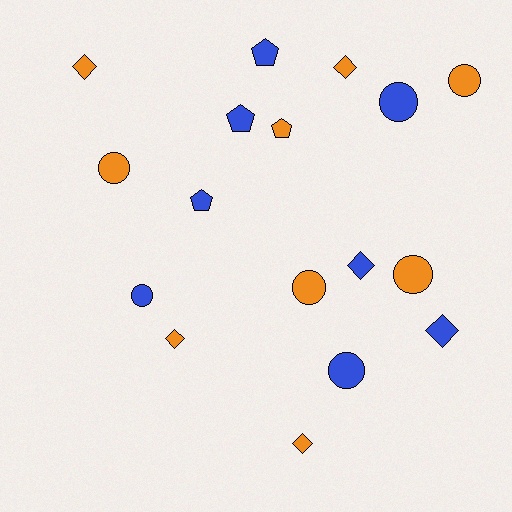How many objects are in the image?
There are 17 objects.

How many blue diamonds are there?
There are 2 blue diamonds.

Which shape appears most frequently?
Circle, with 7 objects.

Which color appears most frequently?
Orange, with 9 objects.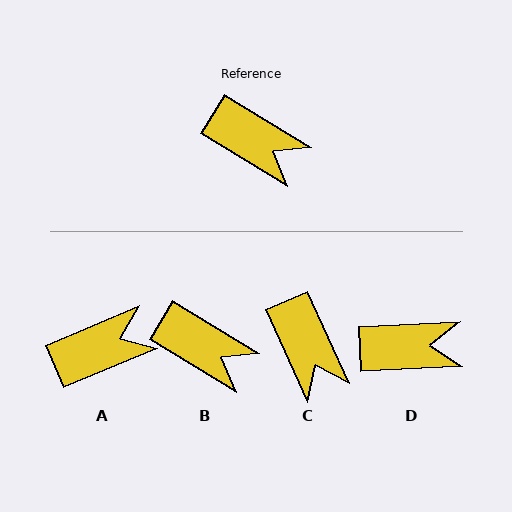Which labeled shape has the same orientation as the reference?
B.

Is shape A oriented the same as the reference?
No, it is off by about 54 degrees.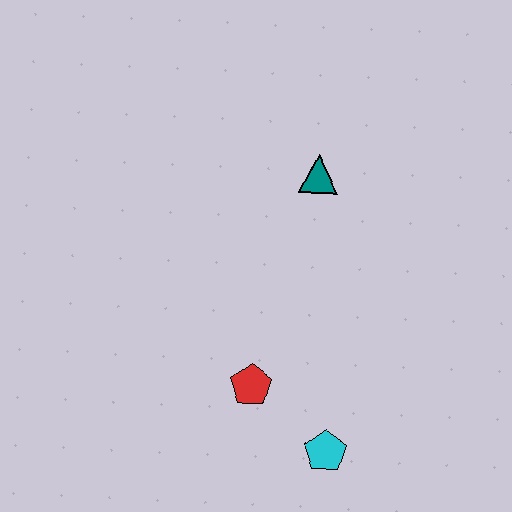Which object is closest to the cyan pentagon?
The red pentagon is closest to the cyan pentagon.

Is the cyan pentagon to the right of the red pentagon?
Yes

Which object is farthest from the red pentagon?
The teal triangle is farthest from the red pentagon.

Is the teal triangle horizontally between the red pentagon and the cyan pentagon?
Yes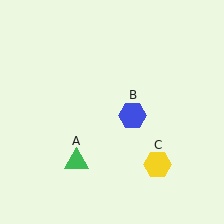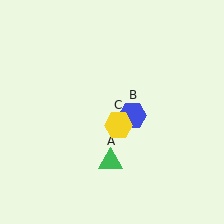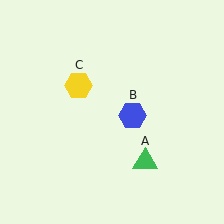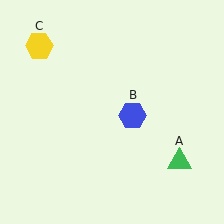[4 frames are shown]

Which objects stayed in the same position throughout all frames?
Blue hexagon (object B) remained stationary.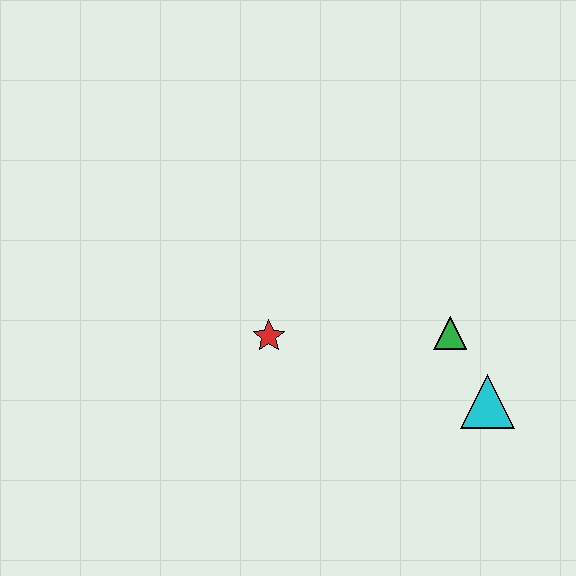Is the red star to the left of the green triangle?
Yes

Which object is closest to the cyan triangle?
The green triangle is closest to the cyan triangle.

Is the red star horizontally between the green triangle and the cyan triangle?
No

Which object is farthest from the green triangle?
The red star is farthest from the green triangle.